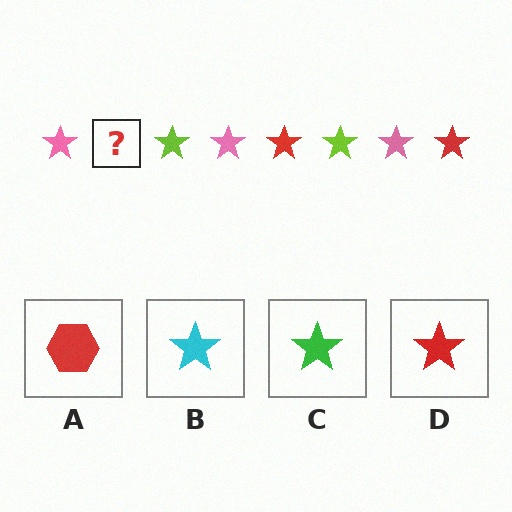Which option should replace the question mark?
Option D.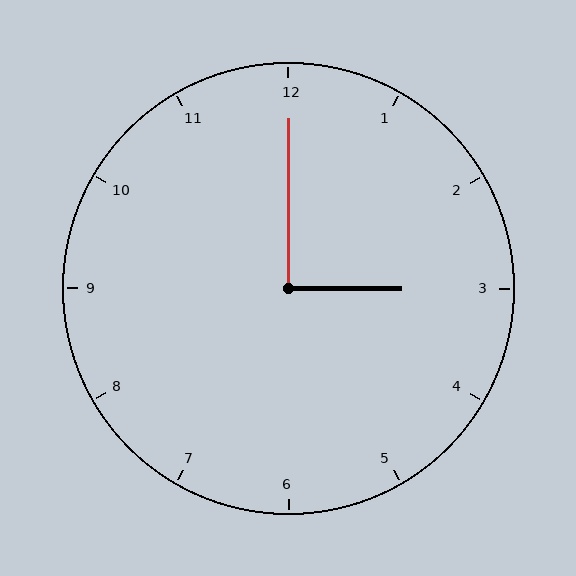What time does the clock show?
3:00.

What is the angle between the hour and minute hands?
Approximately 90 degrees.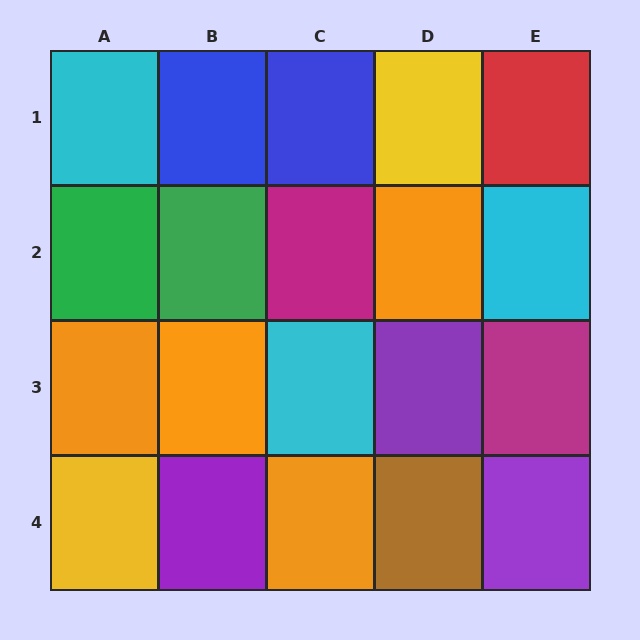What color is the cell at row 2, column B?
Green.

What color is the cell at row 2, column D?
Orange.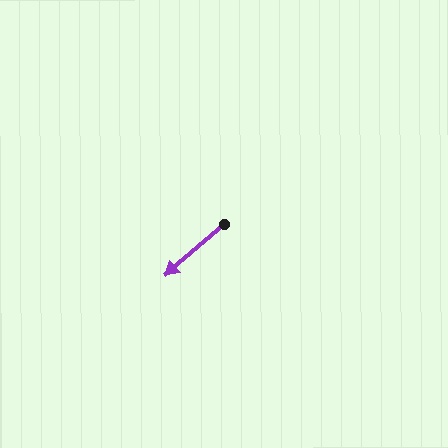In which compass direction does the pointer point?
Southwest.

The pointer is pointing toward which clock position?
Roughly 8 o'clock.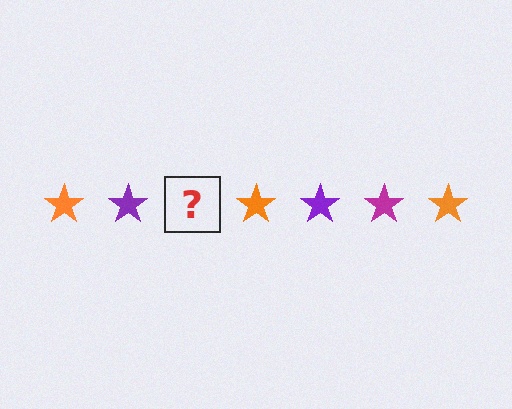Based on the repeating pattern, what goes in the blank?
The blank should be a magenta star.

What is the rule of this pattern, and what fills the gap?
The rule is that the pattern cycles through orange, purple, magenta stars. The gap should be filled with a magenta star.